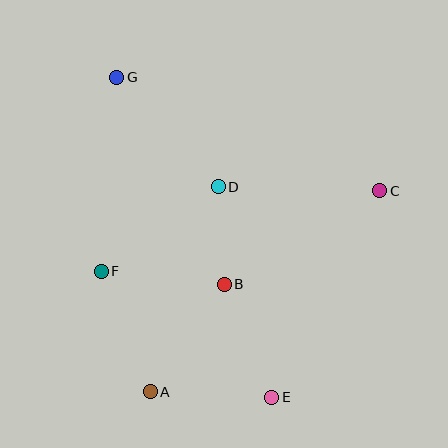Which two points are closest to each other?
Points B and D are closest to each other.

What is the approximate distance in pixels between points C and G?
The distance between C and G is approximately 286 pixels.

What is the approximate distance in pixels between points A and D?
The distance between A and D is approximately 216 pixels.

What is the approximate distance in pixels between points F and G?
The distance between F and G is approximately 195 pixels.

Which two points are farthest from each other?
Points E and G are farthest from each other.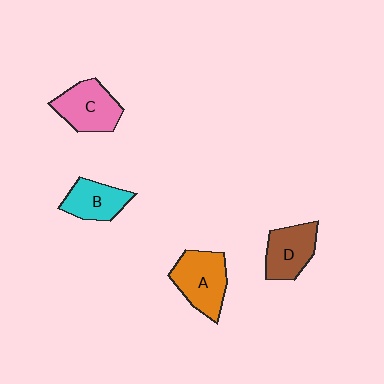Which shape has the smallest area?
Shape B (cyan).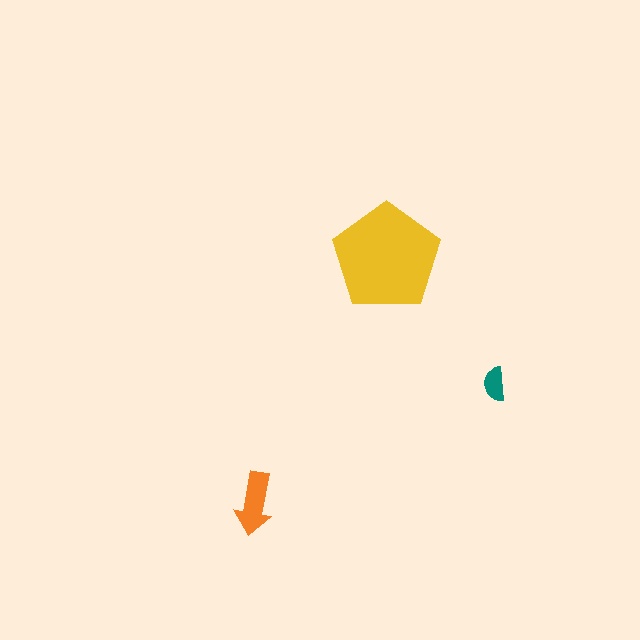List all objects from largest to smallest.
The yellow pentagon, the orange arrow, the teal semicircle.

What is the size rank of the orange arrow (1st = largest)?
2nd.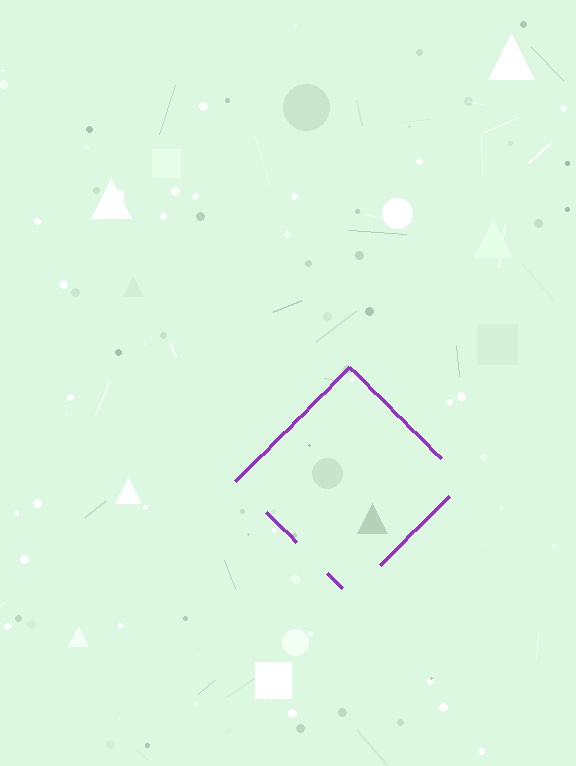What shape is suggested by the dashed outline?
The dashed outline suggests a diamond.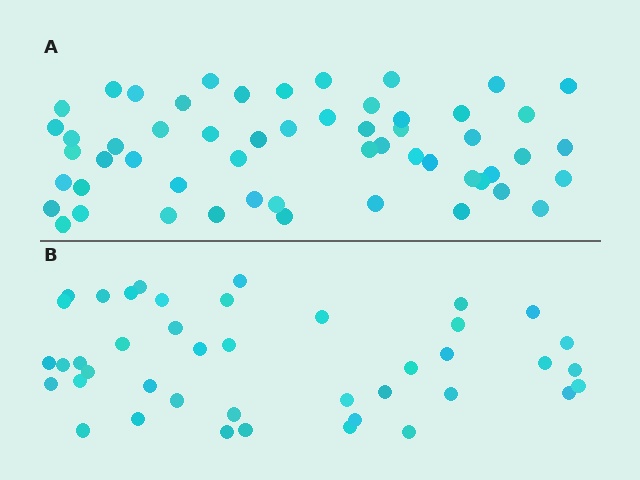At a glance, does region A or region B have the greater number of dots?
Region A (the top region) has more dots.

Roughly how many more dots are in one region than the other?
Region A has approximately 15 more dots than region B.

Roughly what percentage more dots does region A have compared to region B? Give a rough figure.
About 30% more.